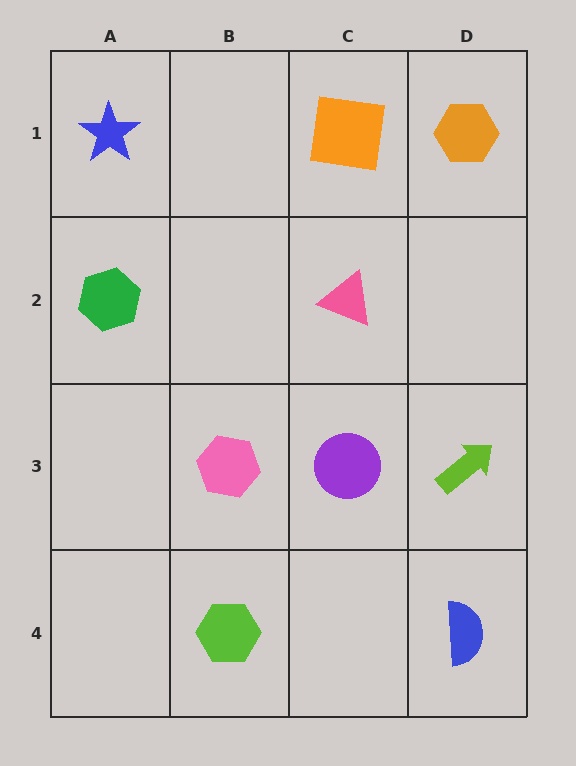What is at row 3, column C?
A purple circle.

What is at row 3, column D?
A lime arrow.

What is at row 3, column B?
A pink hexagon.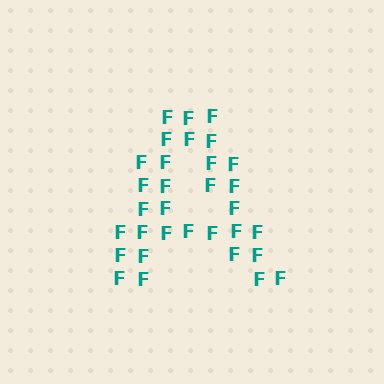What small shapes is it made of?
It is made of small letter F's.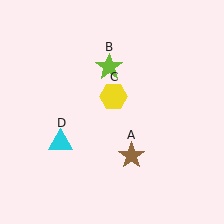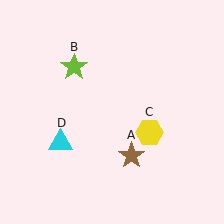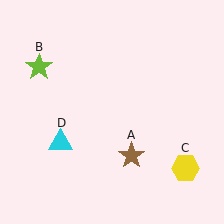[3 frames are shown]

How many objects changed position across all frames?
2 objects changed position: lime star (object B), yellow hexagon (object C).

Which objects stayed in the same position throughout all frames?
Brown star (object A) and cyan triangle (object D) remained stationary.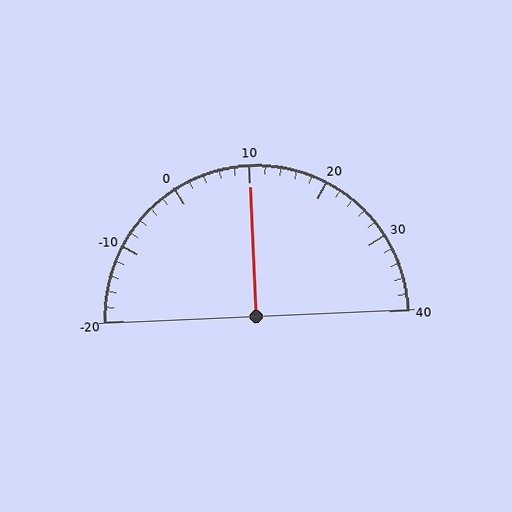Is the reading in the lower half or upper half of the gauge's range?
The reading is in the upper half of the range (-20 to 40).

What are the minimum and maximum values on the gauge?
The gauge ranges from -20 to 40.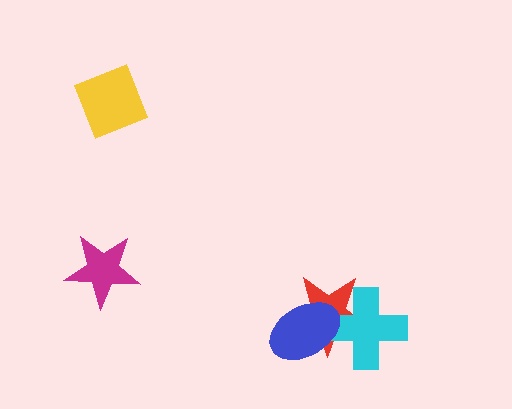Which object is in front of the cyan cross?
The blue ellipse is in front of the cyan cross.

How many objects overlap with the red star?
2 objects overlap with the red star.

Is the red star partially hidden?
Yes, it is partially covered by another shape.